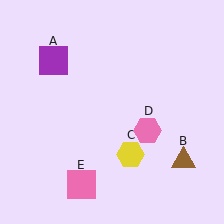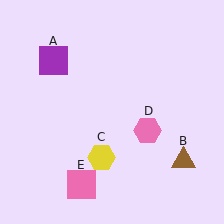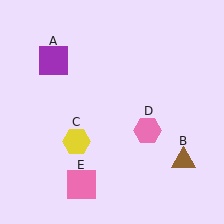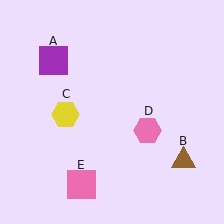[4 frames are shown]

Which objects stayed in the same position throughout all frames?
Purple square (object A) and brown triangle (object B) and pink hexagon (object D) and pink square (object E) remained stationary.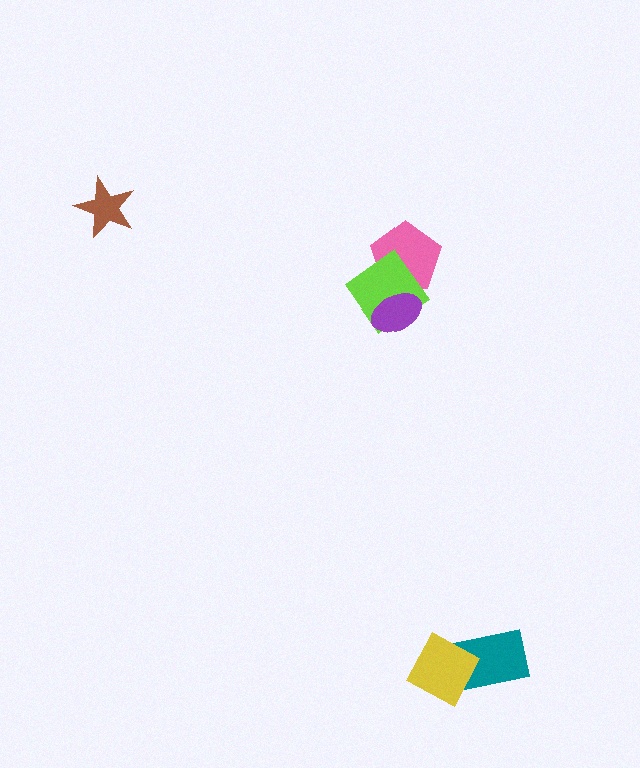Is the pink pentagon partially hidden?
Yes, it is partially covered by another shape.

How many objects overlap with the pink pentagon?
2 objects overlap with the pink pentagon.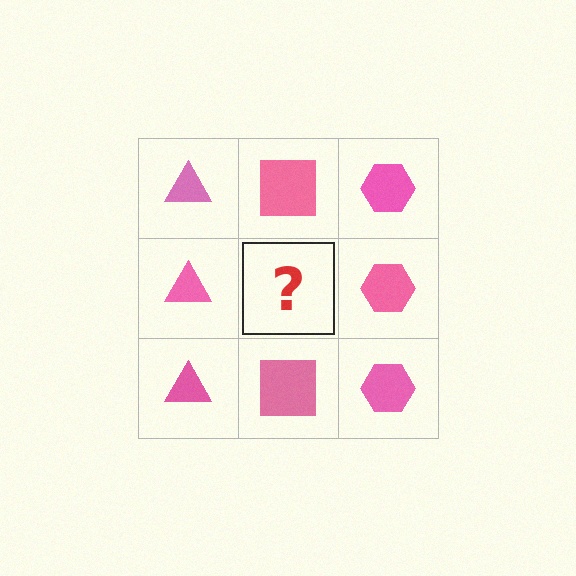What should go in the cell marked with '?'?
The missing cell should contain a pink square.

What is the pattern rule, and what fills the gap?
The rule is that each column has a consistent shape. The gap should be filled with a pink square.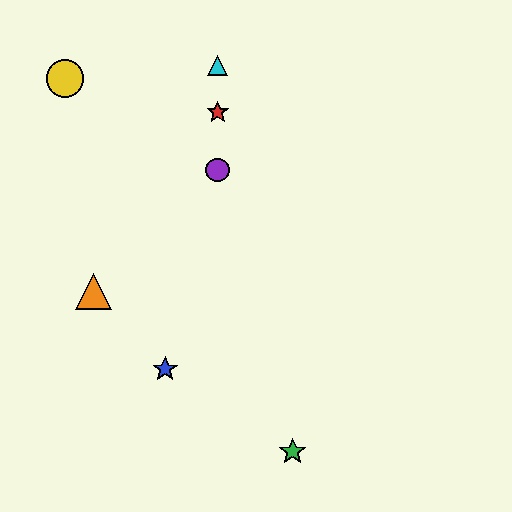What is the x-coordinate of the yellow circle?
The yellow circle is at x≈65.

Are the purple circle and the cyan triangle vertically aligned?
Yes, both are at x≈218.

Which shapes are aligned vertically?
The red star, the purple circle, the cyan triangle are aligned vertically.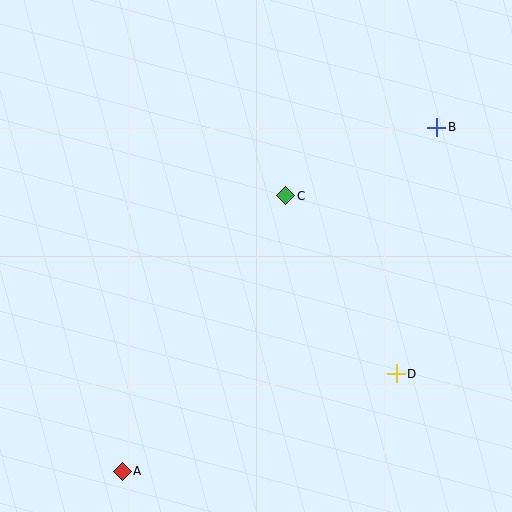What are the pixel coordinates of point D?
Point D is at (396, 374).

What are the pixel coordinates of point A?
Point A is at (122, 471).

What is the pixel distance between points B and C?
The distance between B and C is 166 pixels.